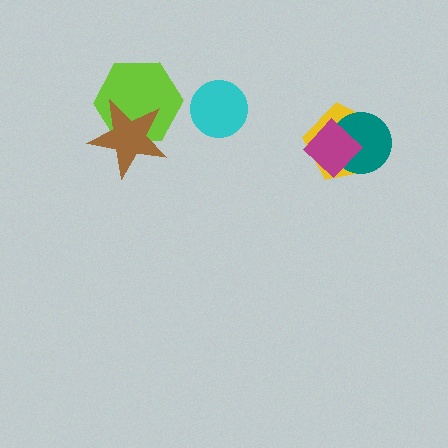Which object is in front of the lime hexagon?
The brown star is in front of the lime hexagon.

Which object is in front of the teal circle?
The magenta diamond is in front of the teal circle.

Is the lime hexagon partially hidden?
Yes, it is partially covered by another shape.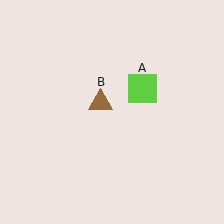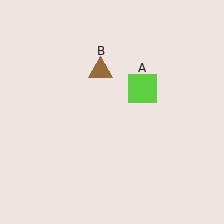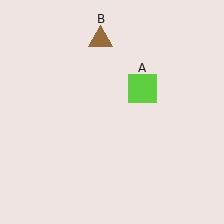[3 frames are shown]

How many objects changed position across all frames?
1 object changed position: brown triangle (object B).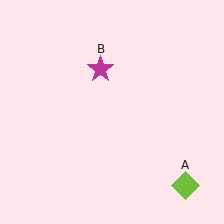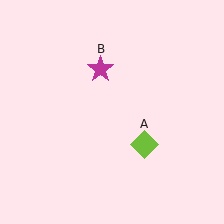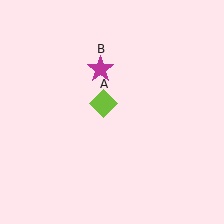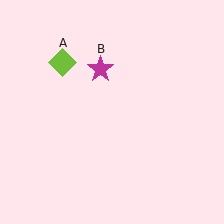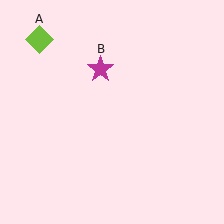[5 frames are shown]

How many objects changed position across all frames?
1 object changed position: lime diamond (object A).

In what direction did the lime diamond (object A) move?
The lime diamond (object A) moved up and to the left.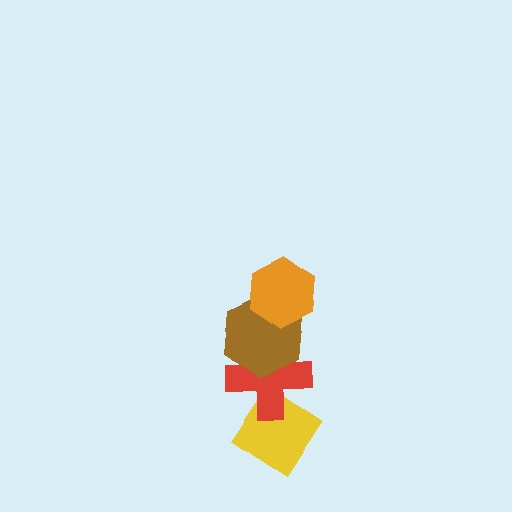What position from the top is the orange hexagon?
The orange hexagon is 1st from the top.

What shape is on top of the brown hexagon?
The orange hexagon is on top of the brown hexagon.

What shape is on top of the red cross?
The brown hexagon is on top of the red cross.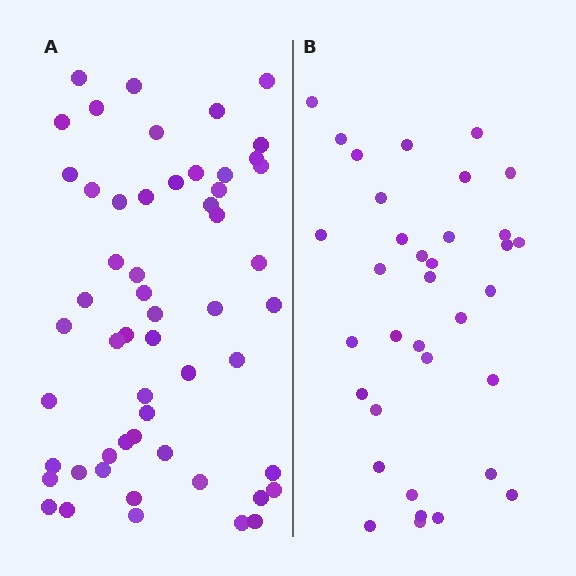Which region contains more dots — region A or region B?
Region A (the left region) has more dots.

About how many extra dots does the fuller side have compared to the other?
Region A has approximately 20 more dots than region B.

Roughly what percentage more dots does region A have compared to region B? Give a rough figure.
About 55% more.